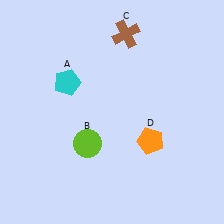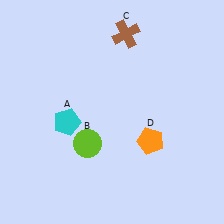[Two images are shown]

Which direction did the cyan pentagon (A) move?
The cyan pentagon (A) moved down.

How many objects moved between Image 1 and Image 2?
1 object moved between the two images.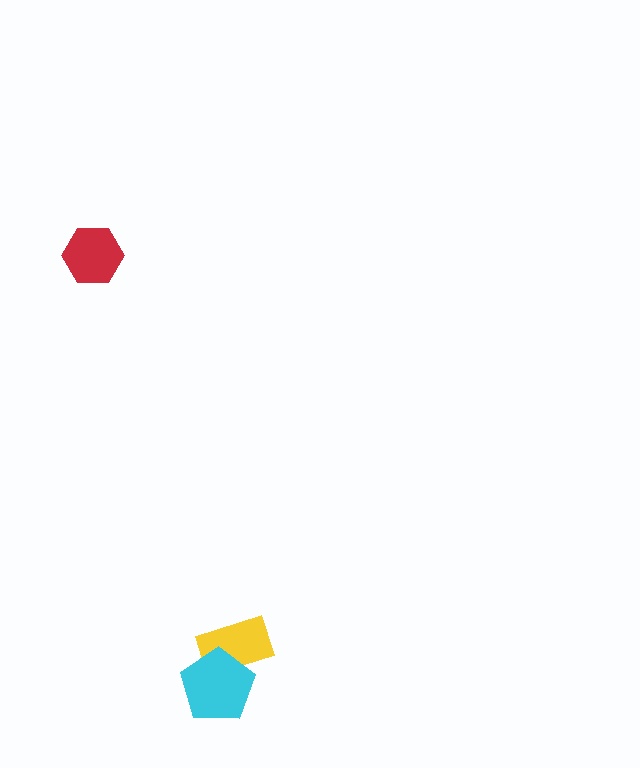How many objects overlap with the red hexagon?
0 objects overlap with the red hexagon.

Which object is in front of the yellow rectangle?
The cyan pentagon is in front of the yellow rectangle.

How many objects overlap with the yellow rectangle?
1 object overlaps with the yellow rectangle.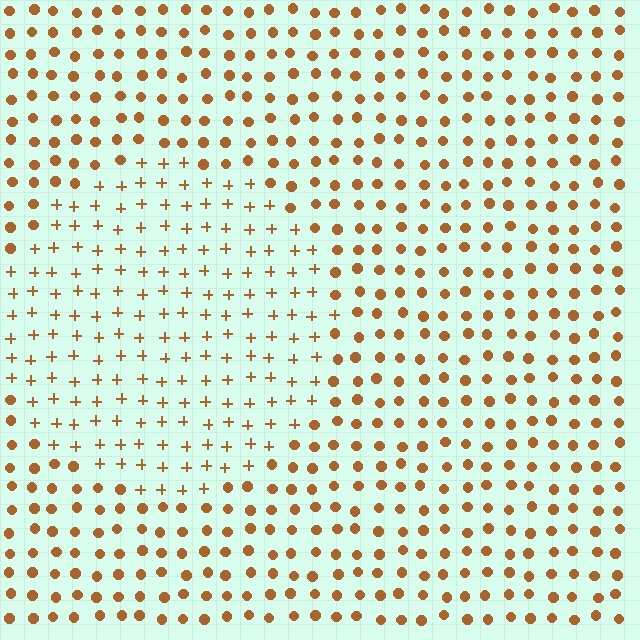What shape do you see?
I see a circle.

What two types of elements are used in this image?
The image uses plus signs inside the circle region and circles outside it.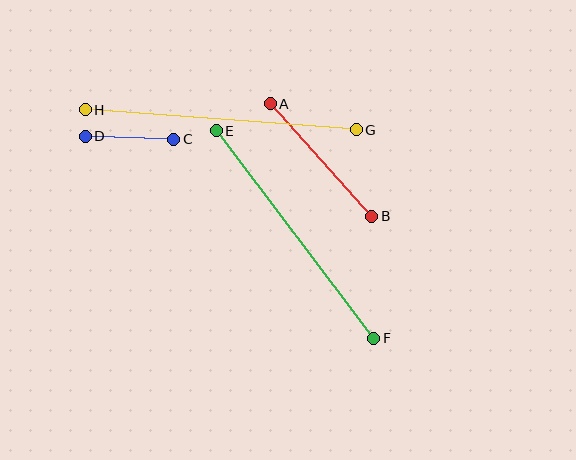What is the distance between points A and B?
The distance is approximately 151 pixels.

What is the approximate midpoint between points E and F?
The midpoint is at approximately (295, 235) pixels.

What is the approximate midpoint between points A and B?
The midpoint is at approximately (321, 160) pixels.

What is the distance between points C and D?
The distance is approximately 88 pixels.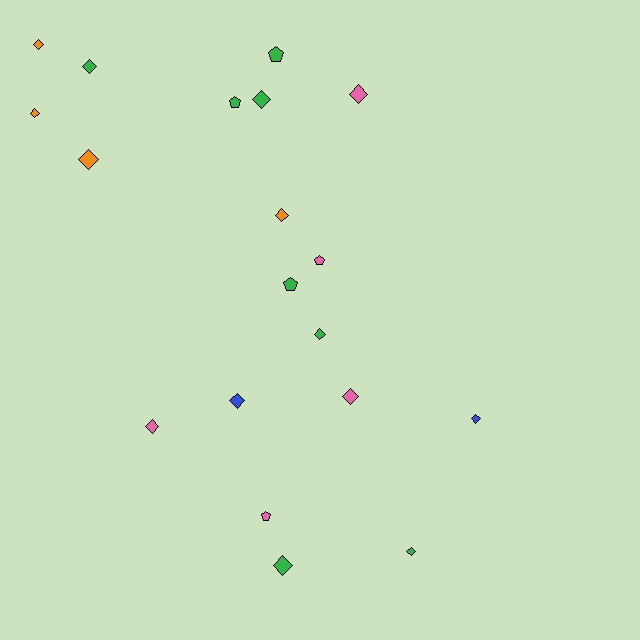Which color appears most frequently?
Green, with 8 objects.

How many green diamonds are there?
There are 5 green diamonds.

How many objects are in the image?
There are 19 objects.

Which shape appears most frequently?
Diamond, with 14 objects.